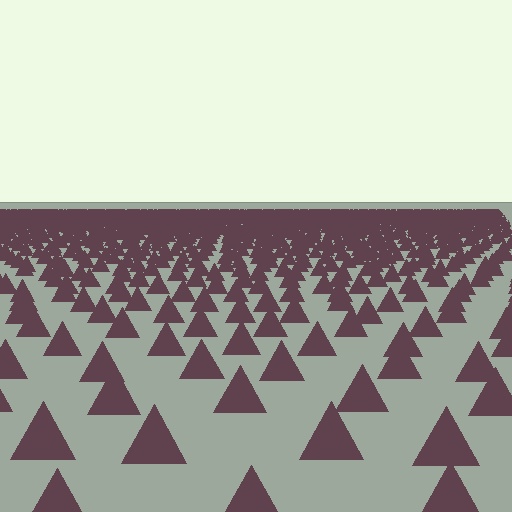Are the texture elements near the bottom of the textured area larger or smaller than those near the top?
Larger. Near the bottom, elements are closer to the viewer and appear at a bigger on-screen size.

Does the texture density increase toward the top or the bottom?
Density increases toward the top.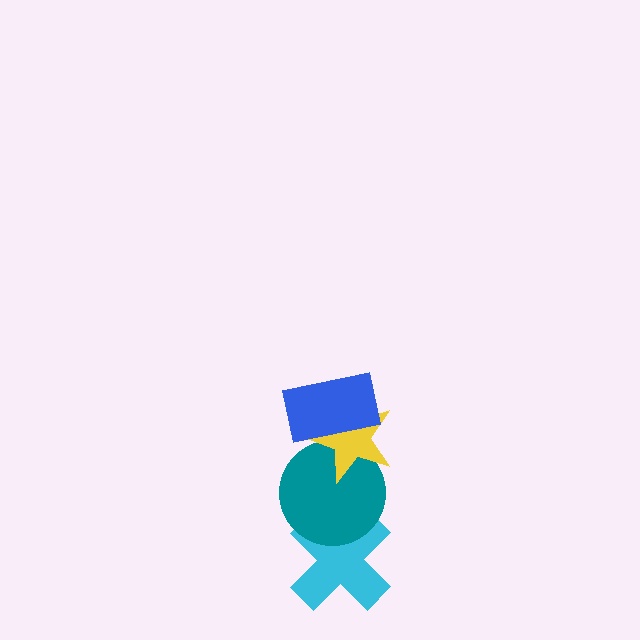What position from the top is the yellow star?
The yellow star is 2nd from the top.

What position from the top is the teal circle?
The teal circle is 3rd from the top.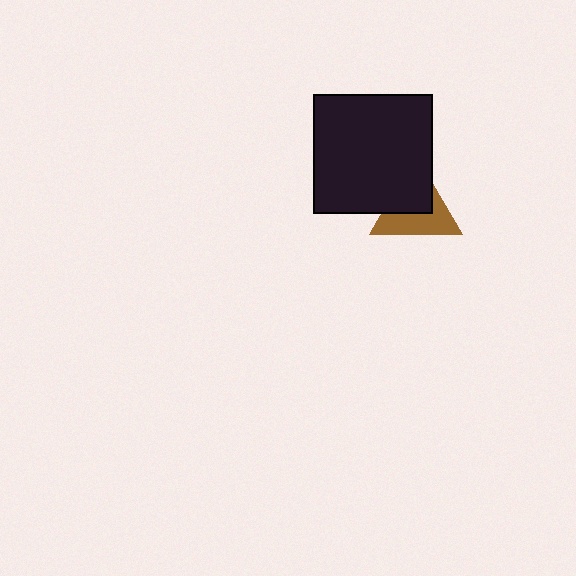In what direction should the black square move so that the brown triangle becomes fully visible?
The black square should move toward the upper-left. That is the shortest direction to clear the overlap and leave the brown triangle fully visible.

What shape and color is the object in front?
The object in front is a black square.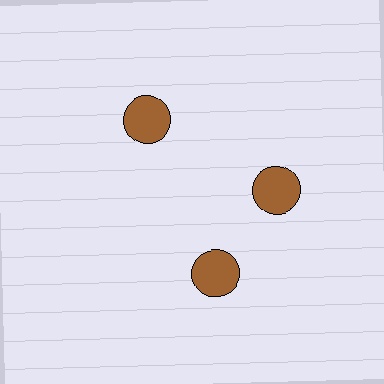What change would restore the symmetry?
The symmetry would be restored by rotating it back into even spacing with its neighbors so that all 3 circles sit at equal angles and equal distance from the center.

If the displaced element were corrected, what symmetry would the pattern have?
It would have 3-fold rotational symmetry — the pattern would map onto itself every 120 degrees.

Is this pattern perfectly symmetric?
No. The 3 brown circles are arranged in a ring, but one element near the 7 o'clock position is rotated out of alignment along the ring, breaking the 3-fold rotational symmetry.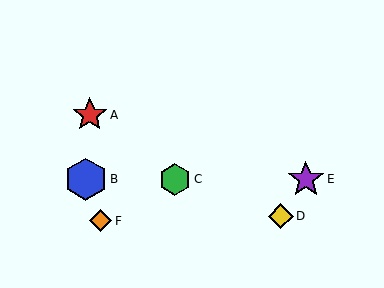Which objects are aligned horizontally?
Objects B, C, E are aligned horizontally.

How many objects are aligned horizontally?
3 objects (B, C, E) are aligned horizontally.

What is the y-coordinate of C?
Object C is at y≈179.